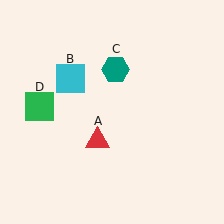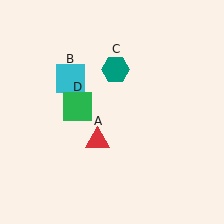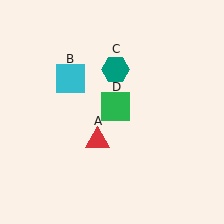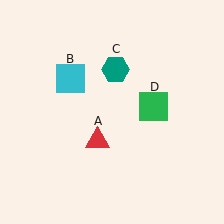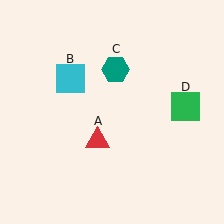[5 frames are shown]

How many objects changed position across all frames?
1 object changed position: green square (object D).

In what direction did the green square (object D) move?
The green square (object D) moved right.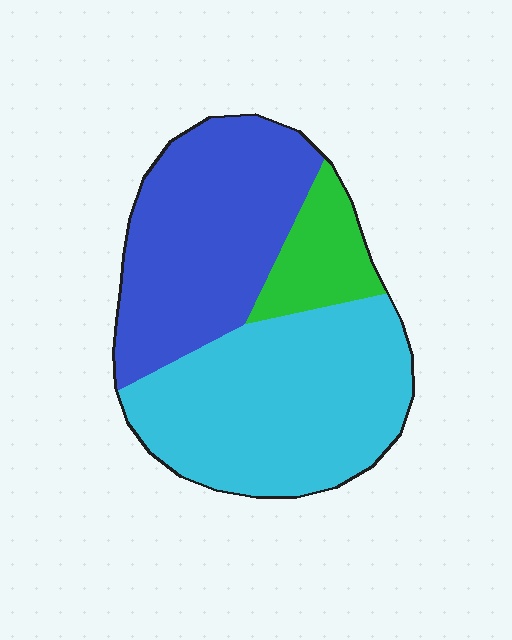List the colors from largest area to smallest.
From largest to smallest: cyan, blue, green.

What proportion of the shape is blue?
Blue takes up between a quarter and a half of the shape.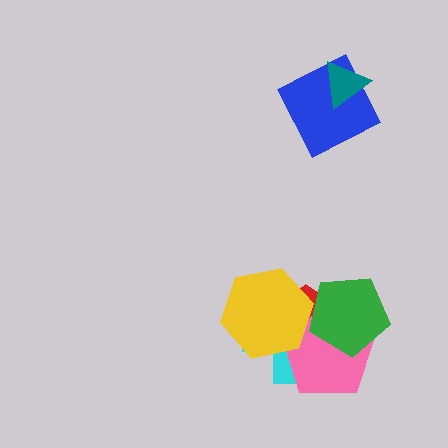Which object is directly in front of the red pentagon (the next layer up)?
The pink pentagon is directly in front of the red pentagon.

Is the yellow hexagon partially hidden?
No, no other shape covers it.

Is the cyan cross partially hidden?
Yes, it is partially covered by another shape.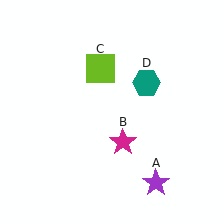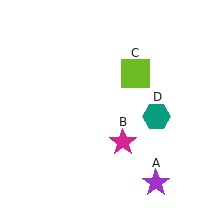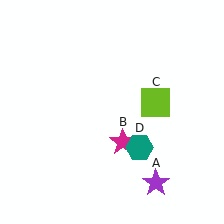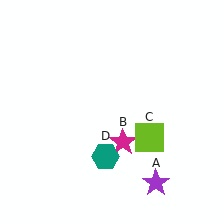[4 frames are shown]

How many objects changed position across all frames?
2 objects changed position: lime square (object C), teal hexagon (object D).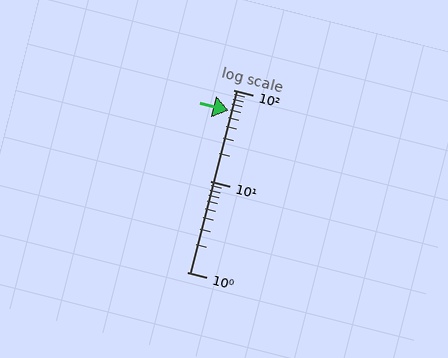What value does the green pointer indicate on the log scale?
The pointer indicates approximately 59.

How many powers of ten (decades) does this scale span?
The scale spans 2 decades, from 1 to 100.